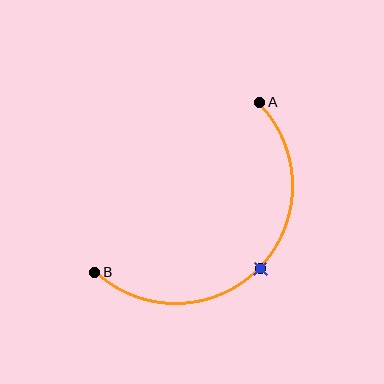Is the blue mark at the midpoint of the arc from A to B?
Yes. The blue mark lies on the arc at equal arc-length from both A and B — it is the arc midpoint.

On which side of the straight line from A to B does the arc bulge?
The arc bulges below and to the right of the straight line connecting A and B.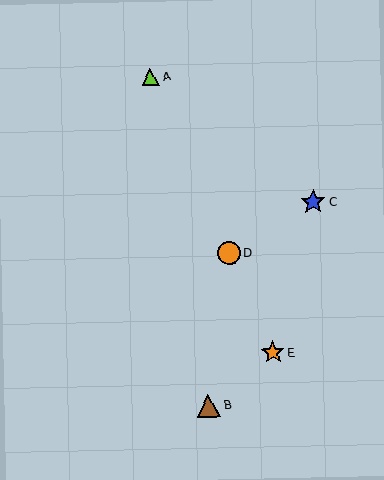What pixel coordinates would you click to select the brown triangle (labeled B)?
Click at (208, 406) to select the brown triangle B.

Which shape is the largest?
The blue star (labeled C) is the largest.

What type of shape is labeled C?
Shape C is a blue star.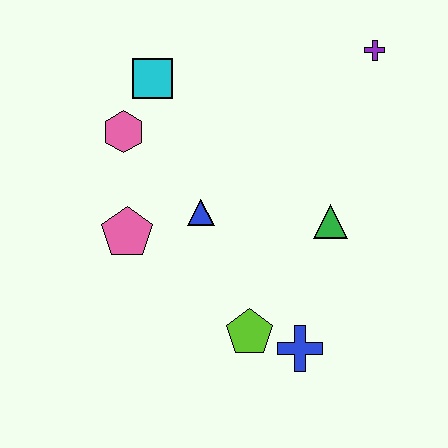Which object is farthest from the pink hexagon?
The blue cross is farthest from the pink hexagon.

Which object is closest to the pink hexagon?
The cyan square is closest to the pink hexagon.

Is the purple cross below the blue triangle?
No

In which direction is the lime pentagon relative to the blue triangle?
The lime pentagon is below the blue triangle.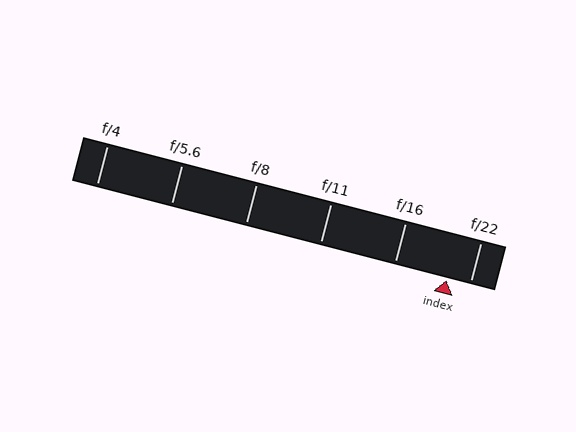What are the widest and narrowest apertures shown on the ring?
The widest aperture shown is f/4 and the narrowest is f/22.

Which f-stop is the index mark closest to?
The index mark is closest to f/22.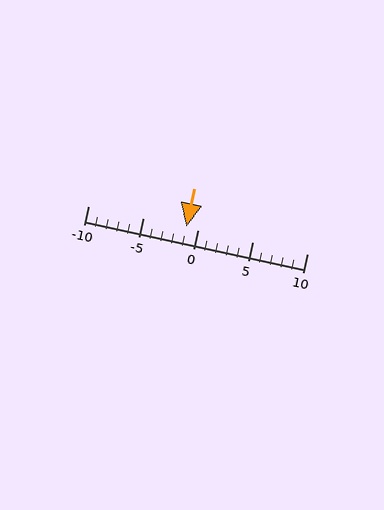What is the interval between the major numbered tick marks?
The major tick marks are spaced 5 units apart.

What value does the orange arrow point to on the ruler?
The orange arrow points to approximately -1.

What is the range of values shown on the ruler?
The ruler shows values from -10 to 10.